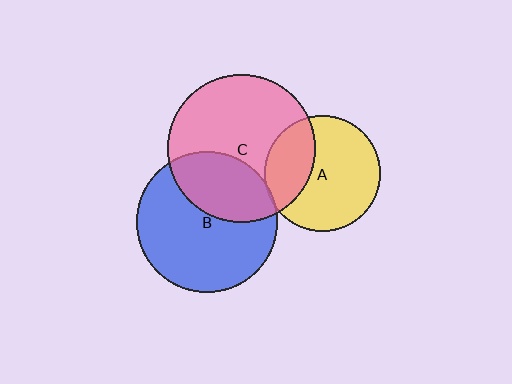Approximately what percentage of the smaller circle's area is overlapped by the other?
Approximately 35%.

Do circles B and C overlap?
Yes.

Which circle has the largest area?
Circle C (pink).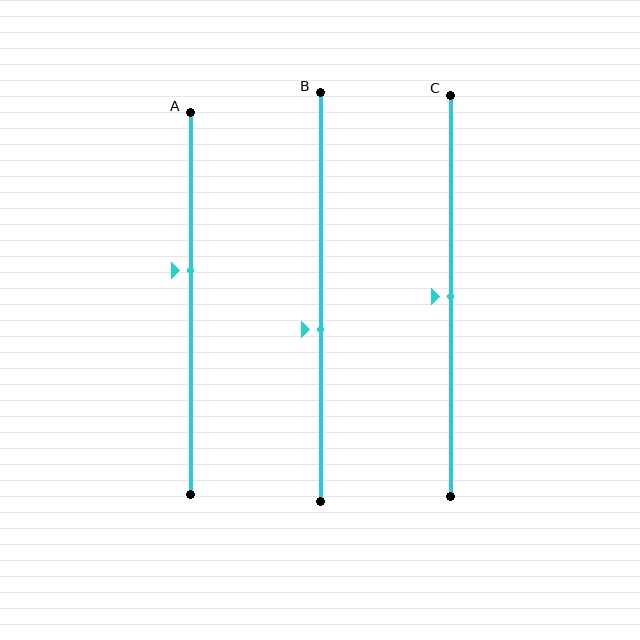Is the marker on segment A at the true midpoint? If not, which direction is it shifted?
No, the marker on segment A is shifted upward by about 9% of the segment length.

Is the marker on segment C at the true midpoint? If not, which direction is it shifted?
Yes, the marker on segment C is at the true midpoint.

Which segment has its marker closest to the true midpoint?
Segment C has its marker closest to the true midpoint.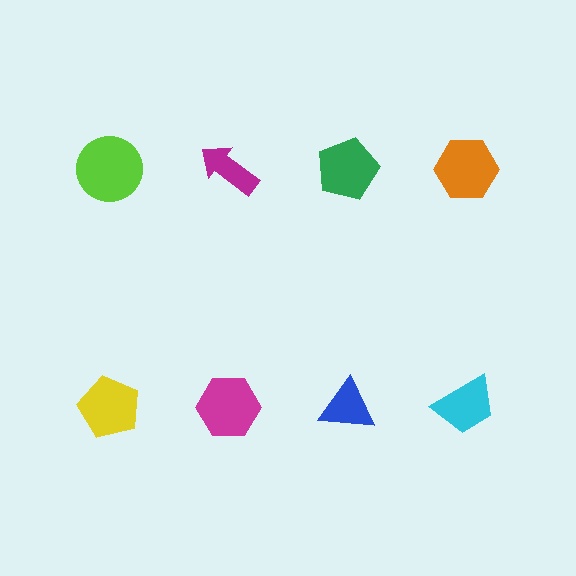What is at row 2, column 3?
A blue triangle.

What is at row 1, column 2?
A magenta arrow.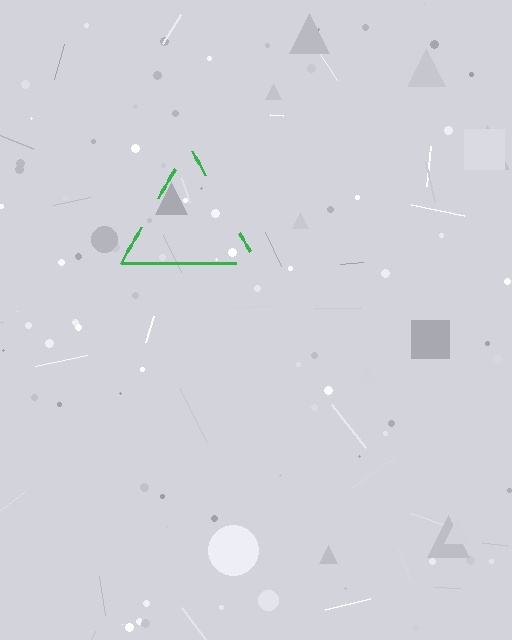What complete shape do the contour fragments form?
The contour fragments form a triangle.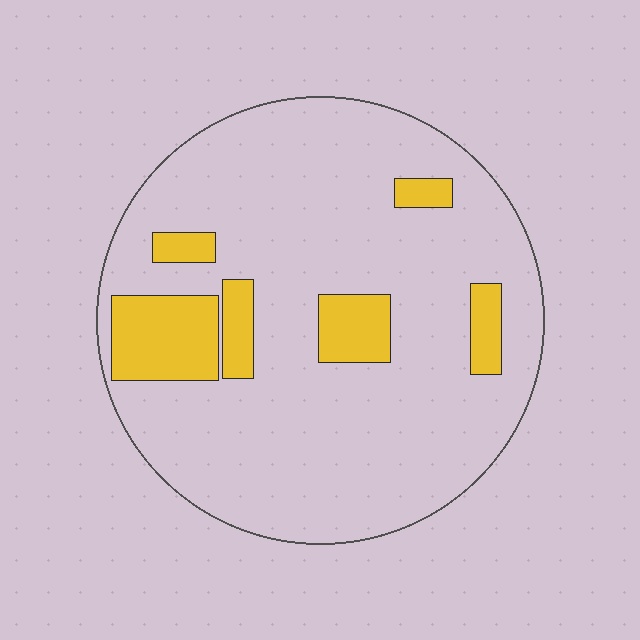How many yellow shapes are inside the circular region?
6.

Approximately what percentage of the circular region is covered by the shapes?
Approximately 15%.